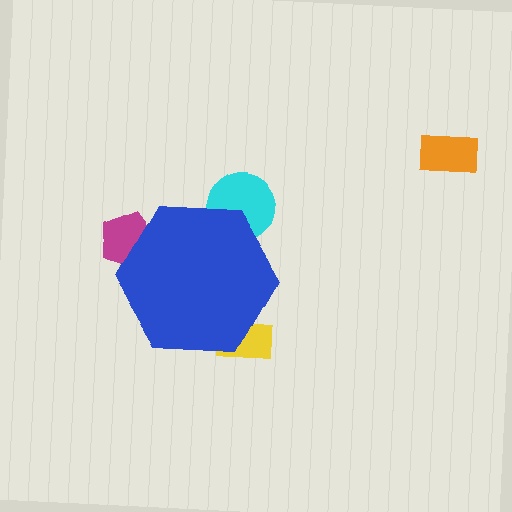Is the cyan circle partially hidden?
Yes, the cyan circle is partially hidden behind the blue hexagon.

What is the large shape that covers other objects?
A blue hexagon.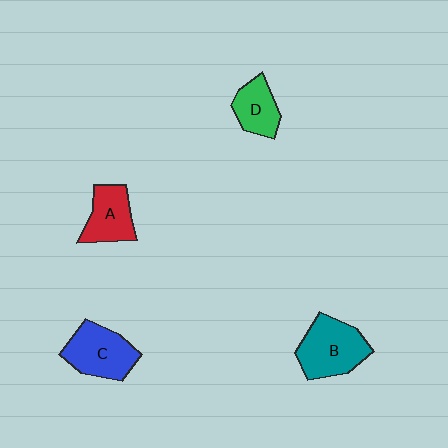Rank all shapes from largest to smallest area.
From largest to smallest: B (teal), C (blue), A (red), D (green).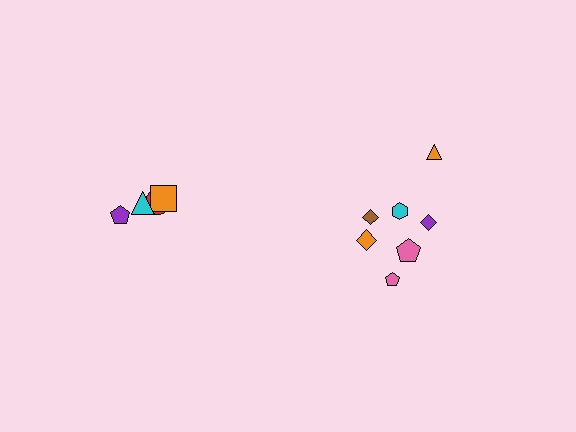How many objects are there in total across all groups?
There are 11 objects.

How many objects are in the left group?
There are 4 objects.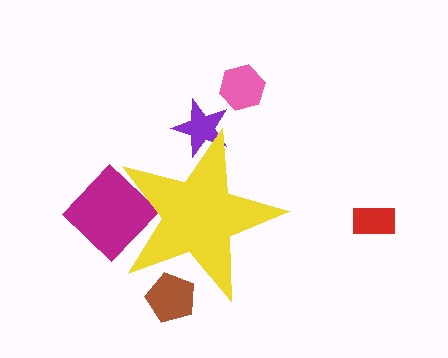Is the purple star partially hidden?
Yes, the purple star is partially hidden behind the yellow star.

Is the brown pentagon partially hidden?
Yes, the brown pentagon is partially hidden behind the yellow star.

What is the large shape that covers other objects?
A yellow star.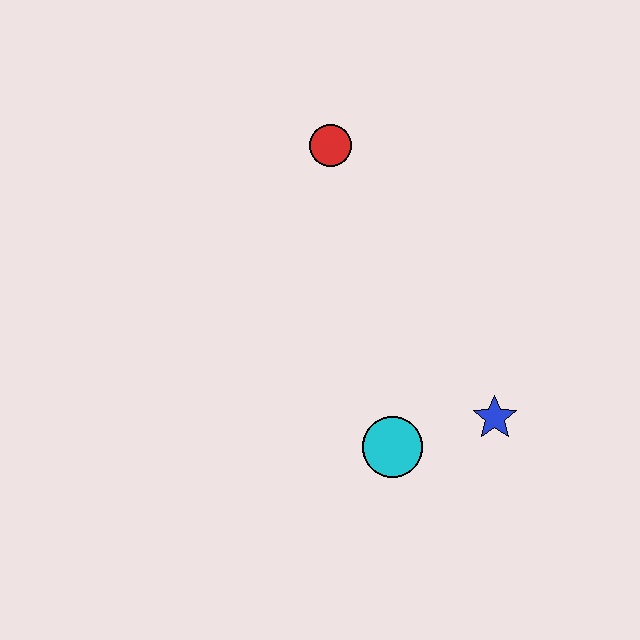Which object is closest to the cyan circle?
The blue star is closest to the cyan circle.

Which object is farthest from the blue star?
The red circle is farthest from the blue star.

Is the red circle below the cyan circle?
No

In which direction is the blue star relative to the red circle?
The blue star is below the red circle.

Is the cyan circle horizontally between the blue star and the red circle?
Yes